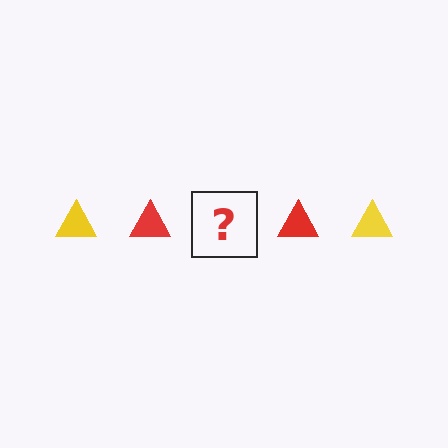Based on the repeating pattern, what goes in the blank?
The blank should be a yellow triangle.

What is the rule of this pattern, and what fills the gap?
The rule is that the pattern cycles through yellow, red triangles. The gap should be filled with a yellow triangle.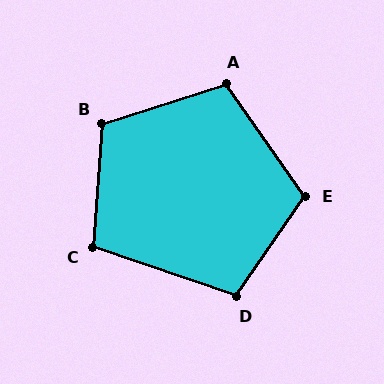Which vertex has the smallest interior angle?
C, at approximately 105 degrees.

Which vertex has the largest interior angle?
B, at approximately 112 degrees.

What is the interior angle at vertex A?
Approximately 108 degrees (obtuse).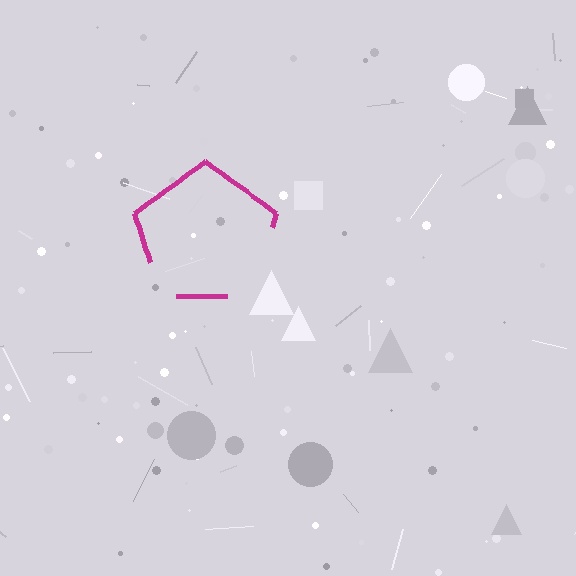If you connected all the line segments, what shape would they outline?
They would outline a pentagon.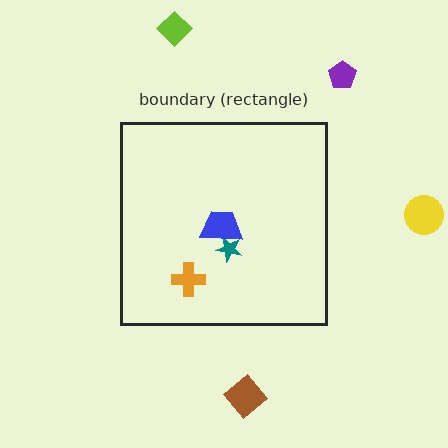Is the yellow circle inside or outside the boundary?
Outside.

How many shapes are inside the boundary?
3 inside, 4 outside.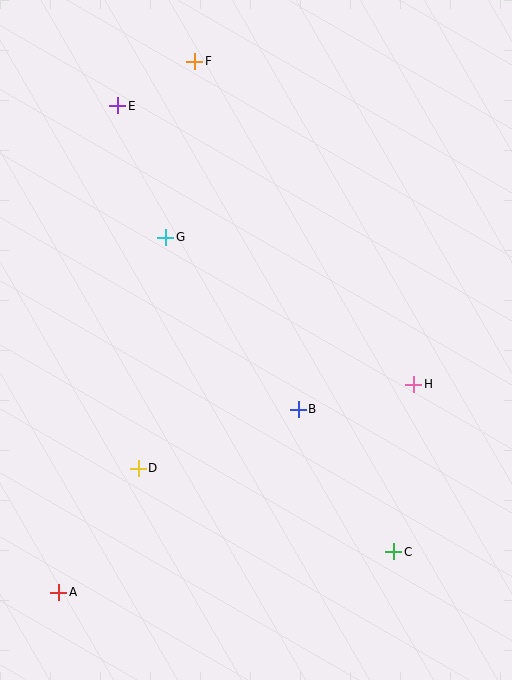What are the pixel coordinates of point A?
Point A is at (59, 592).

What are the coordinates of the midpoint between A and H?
The midpoint between A and H is at (236, 488).